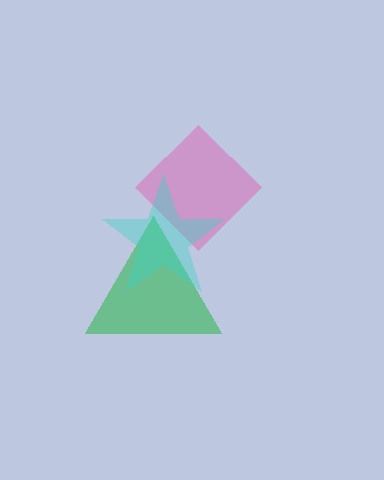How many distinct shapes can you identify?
There are 3 distinct shapes: a pink diamond, a green triangle, a cyan star.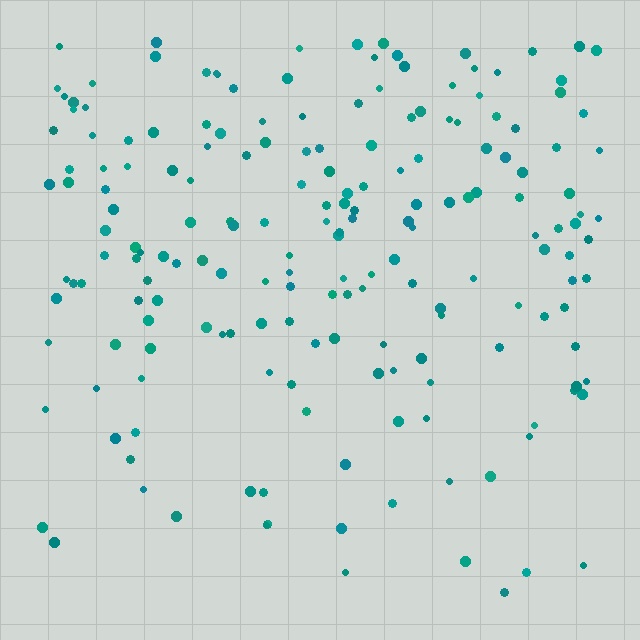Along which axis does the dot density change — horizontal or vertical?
Vertical.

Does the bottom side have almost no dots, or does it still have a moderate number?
Still a moderate number, just noticeably fewer than the top.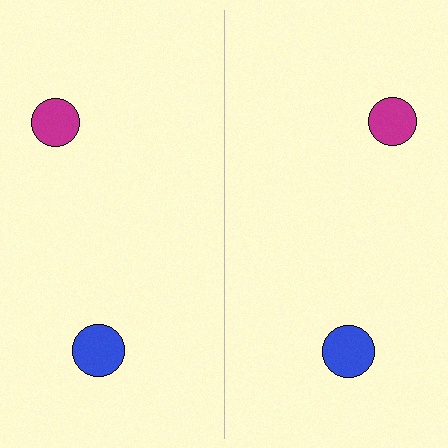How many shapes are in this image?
There are 4 shapes in this image.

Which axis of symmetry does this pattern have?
The pattern has a vertical axis of symmetry running through the center of the image.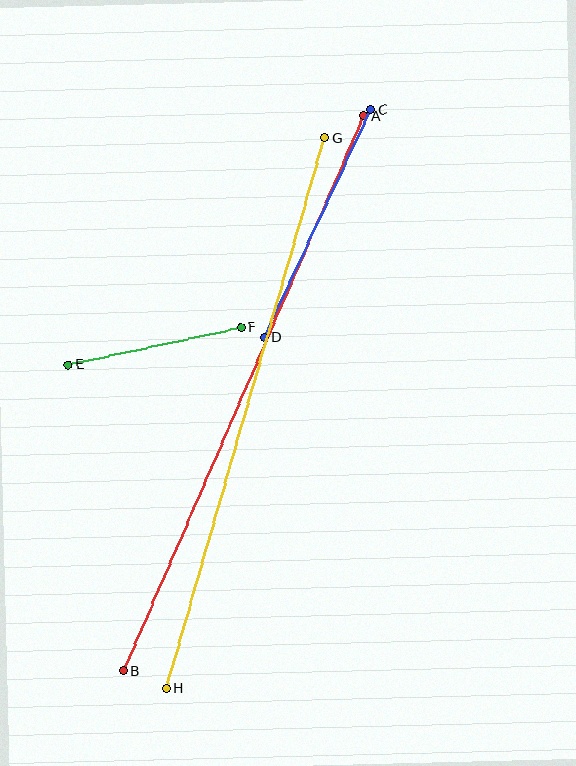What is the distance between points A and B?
The distance is approximately 605 pixels.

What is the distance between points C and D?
The distance is approximately 251 pixels.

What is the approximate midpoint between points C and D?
The midpoint is at approximately (317, 224) pixels.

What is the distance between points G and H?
The distance is approximately 573 pixels.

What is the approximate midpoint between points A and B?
The midpoint is at approximately (244, 393) pixels.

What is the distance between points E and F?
The distance is approximately 176 pixels.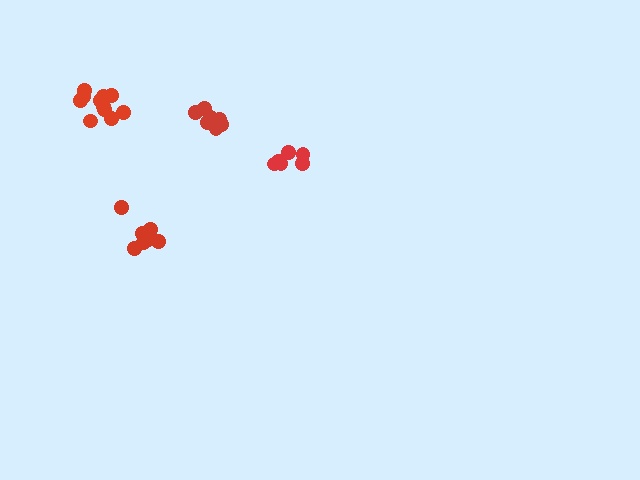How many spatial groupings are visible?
There are 4 spatial groupings.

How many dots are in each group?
Group 1: 11 dots, Group 2: 8 dots, Group 3: 7 dots, Group 4: 6 dots (32 total).